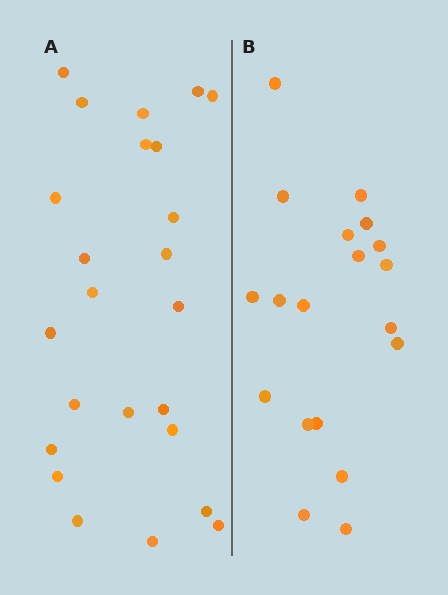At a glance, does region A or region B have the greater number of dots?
Region A (the left region) has more dots.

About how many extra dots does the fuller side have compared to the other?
Region A has about 5 more dots than region B.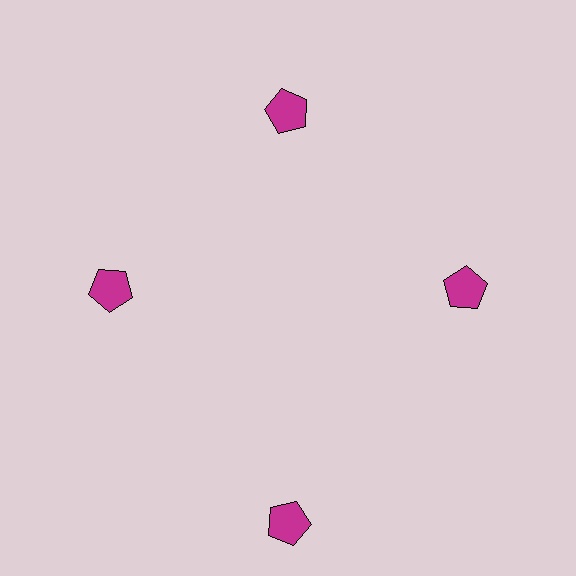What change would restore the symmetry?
The symmetry would be restored by moving it inward, back onto the ring so that all 4 pentagons sit at equal angles and equal distance from the center.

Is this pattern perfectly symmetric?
No. The 4 magenta pentagons are arranged in a ring, but one element near the 6 o'clock position is pushed outward from the center, breaking the 4-fold rotational symmetry.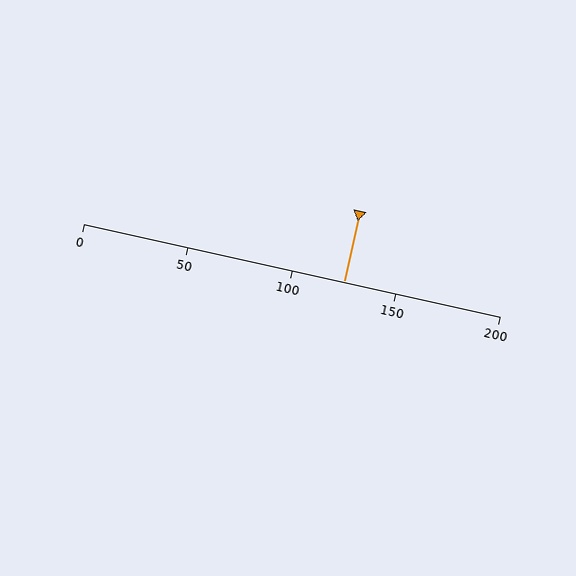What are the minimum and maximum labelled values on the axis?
The axis runs from 0 to 200.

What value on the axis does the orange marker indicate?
The marker indicates approximately 125.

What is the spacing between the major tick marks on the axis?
The major ticks are spaced 50 apart.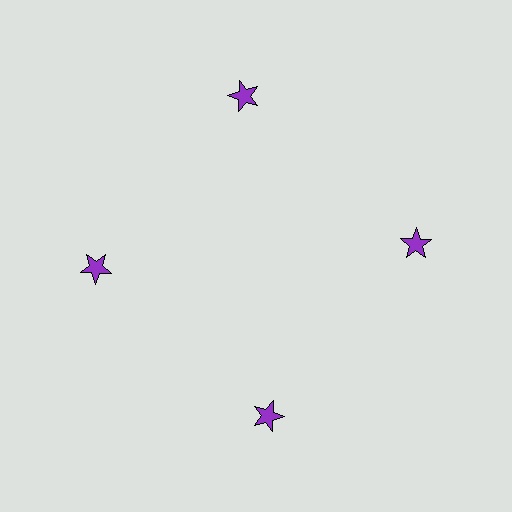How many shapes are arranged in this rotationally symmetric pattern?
There are 4 shapes, arranged in 4 groups of 1.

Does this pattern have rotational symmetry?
Yes, this pattern has 4-fold rotational symmetry. It looks the same after rotating 90 degrees around the center.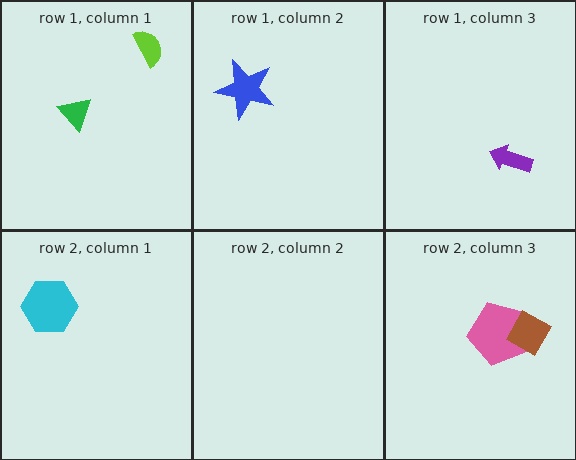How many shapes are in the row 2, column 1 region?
1.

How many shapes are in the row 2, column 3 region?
2.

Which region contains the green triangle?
The row 1, column 1 region.